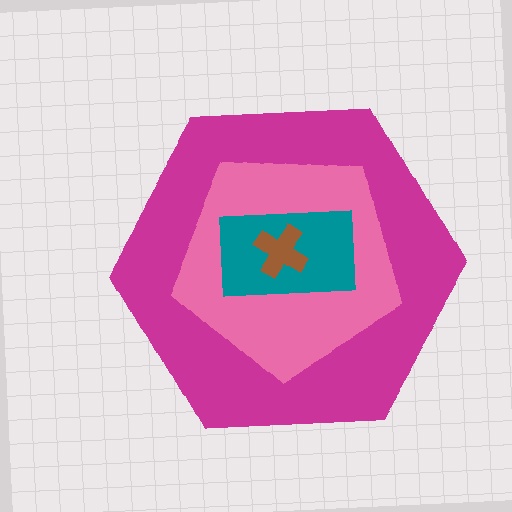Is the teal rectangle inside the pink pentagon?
Yes.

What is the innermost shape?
The brown cross.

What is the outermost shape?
The magenta hexagon.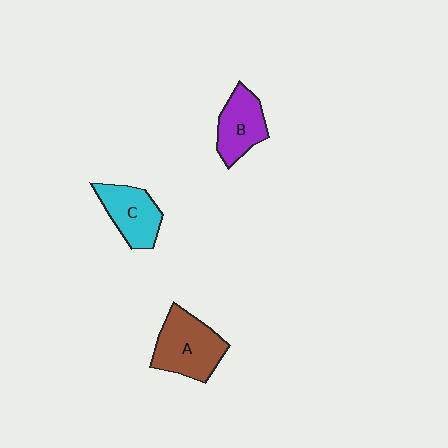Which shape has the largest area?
Shape A (brown).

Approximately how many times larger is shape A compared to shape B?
Approximately 1.3 times.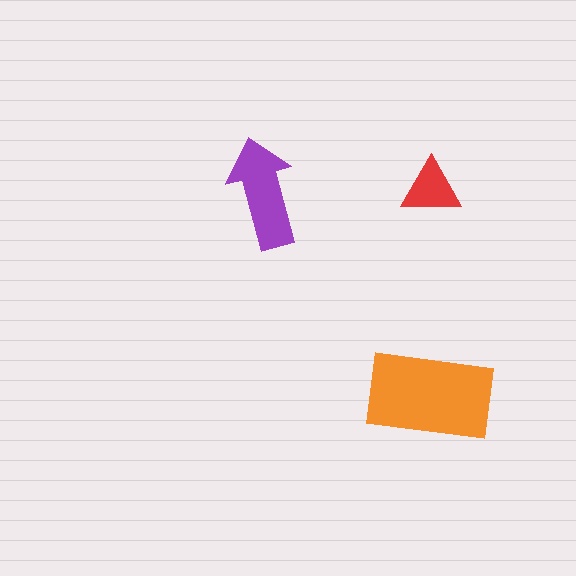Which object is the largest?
The orange rectangle.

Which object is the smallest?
The red triangle.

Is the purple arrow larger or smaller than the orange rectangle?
Smaller.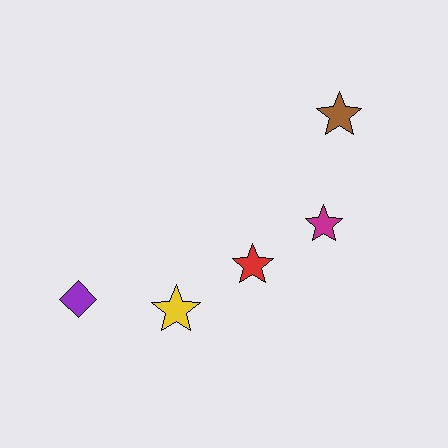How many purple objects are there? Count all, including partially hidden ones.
There is 1 purple object.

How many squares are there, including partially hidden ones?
There are no squares.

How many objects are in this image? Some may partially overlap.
There are 5 objects.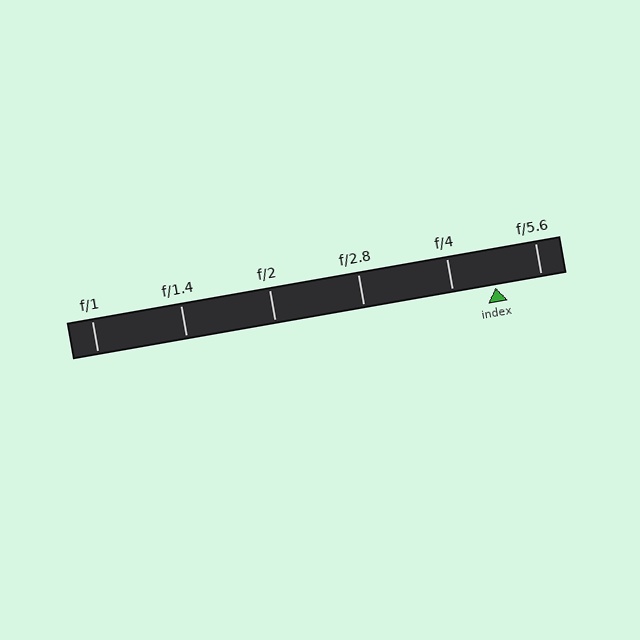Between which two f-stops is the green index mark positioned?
The index mark is between f/4 and f/5.6.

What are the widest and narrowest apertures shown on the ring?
The widest aperture shown is f/1 and the narrowest is f/5.6.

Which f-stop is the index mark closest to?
The index mark is closest to f/4.